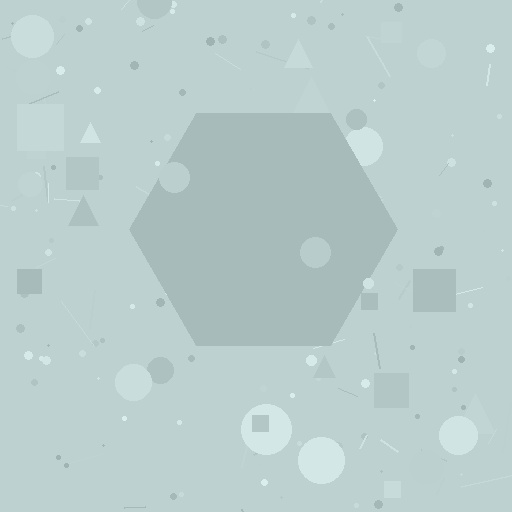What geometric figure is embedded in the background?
A hexagon is embedded in the background.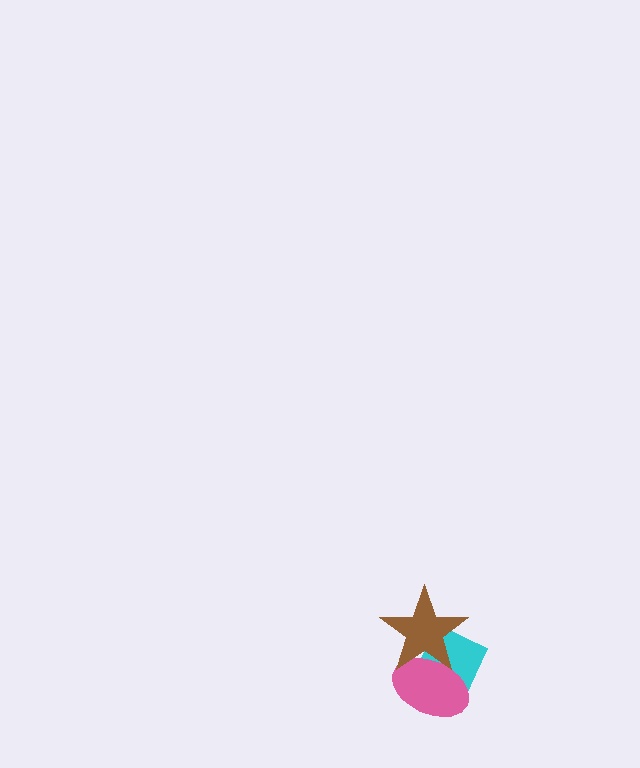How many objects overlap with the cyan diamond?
2 objects overlap with the cyan diamond.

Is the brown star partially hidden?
No, no other shape covers it.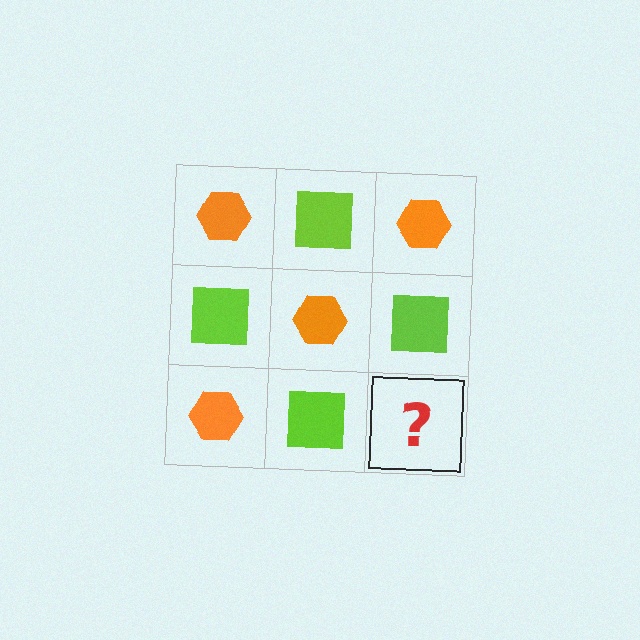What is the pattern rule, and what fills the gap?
The rule is that it alternates orange hexagon and lime square in a checkerboard pattern. The gap should be filled with an orange hexagon.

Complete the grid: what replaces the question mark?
The question mark should be replaced with an orange hexagon.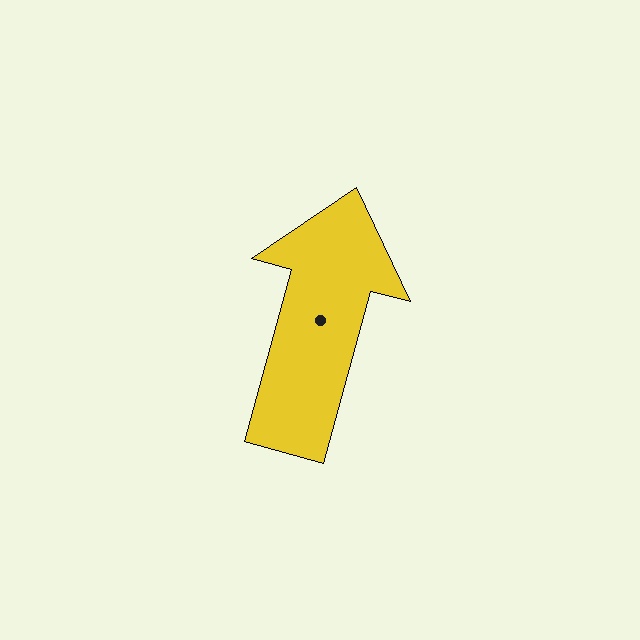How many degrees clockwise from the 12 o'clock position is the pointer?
Approximately 15 degrees.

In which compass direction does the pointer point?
North.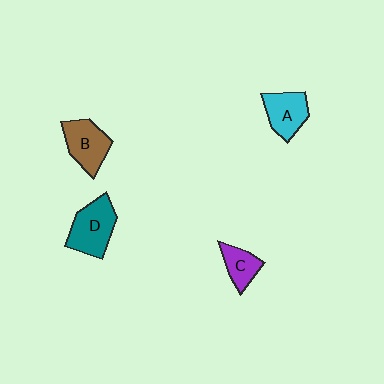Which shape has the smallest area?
Shape C (purple).